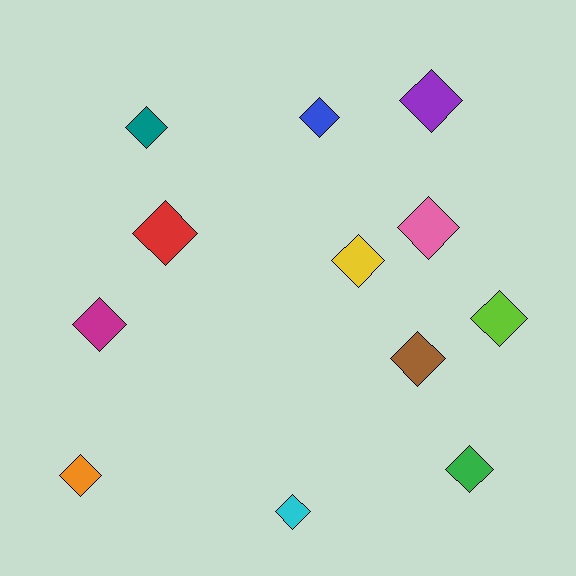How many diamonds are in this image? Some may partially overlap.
There are 12 diamonds.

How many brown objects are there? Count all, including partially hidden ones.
There is 1 brown object.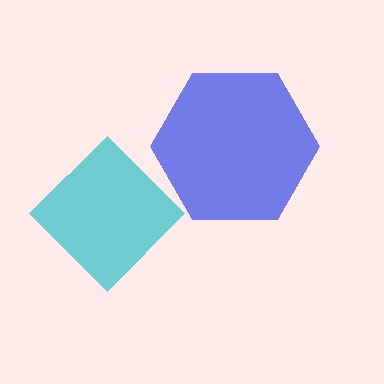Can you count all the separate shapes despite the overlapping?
Yes, there are 2 separate shapes.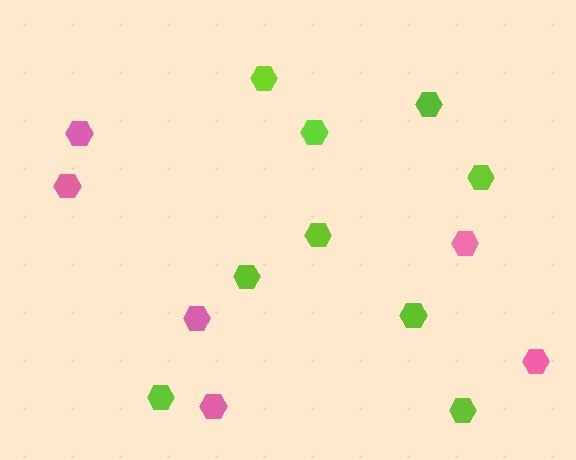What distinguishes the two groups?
There are 2 groups: one group of pink hexagons (6) and one group of lime hexagons (9).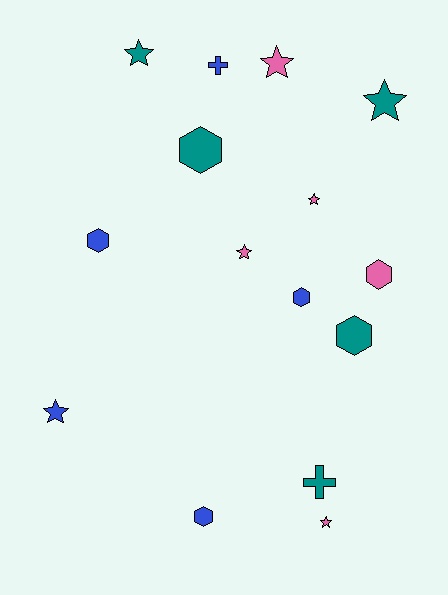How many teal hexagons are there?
There are 2 teal hexagons.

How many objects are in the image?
There are 15 objects.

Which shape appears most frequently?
Star, with 7 objects.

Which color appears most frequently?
Pink, with 5 objects.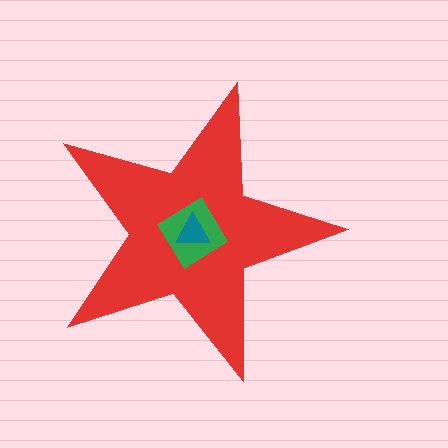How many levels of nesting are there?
3.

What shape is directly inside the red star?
The green diamond.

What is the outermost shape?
The red star.